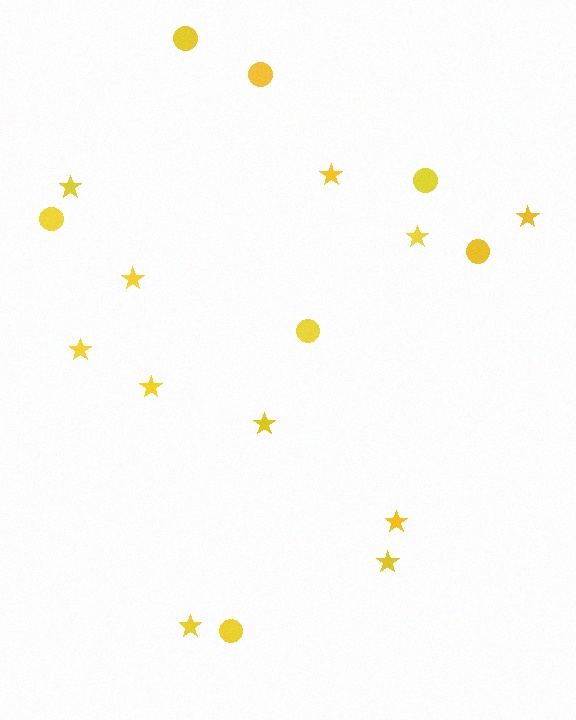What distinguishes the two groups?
There are 2 groups: one group of stars (11) and one group of circles (7).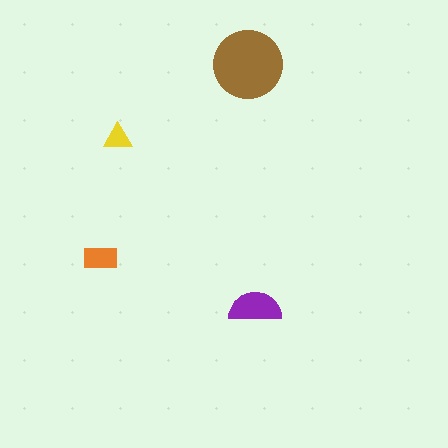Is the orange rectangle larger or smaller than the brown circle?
Smaller.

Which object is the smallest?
The yellow triangle.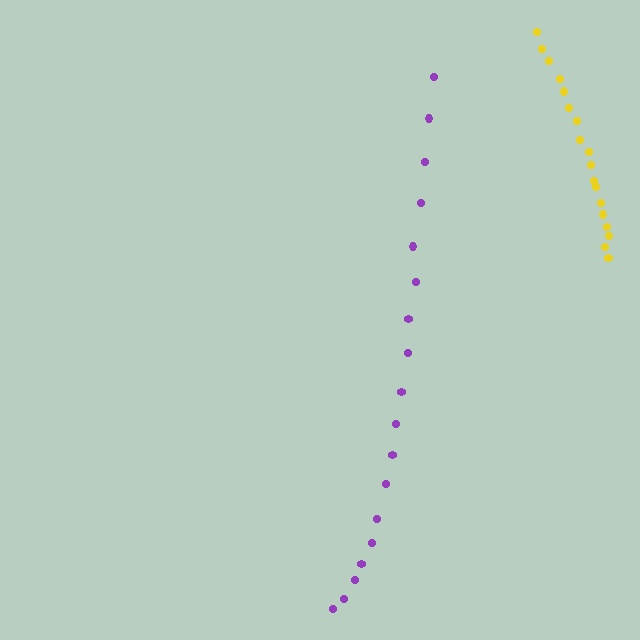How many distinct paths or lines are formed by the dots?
There are 2 distinct paths.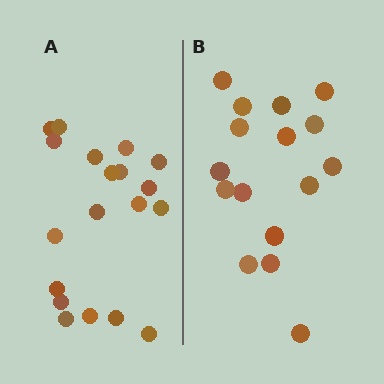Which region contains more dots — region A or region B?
Region A (the left region) has more dots.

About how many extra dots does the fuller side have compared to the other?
Region A has just a few more — roughly 2 or 3 more dots than region B.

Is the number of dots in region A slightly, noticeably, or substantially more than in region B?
Region A has only slightly more — the two regions are fairly close. The ratio is roughly 1.2 to 1.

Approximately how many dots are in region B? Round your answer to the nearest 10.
About 20 dots. (The exact count is 16, which rounds to 20.)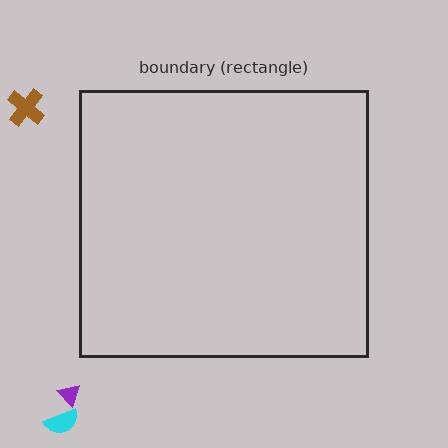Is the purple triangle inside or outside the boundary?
Outside.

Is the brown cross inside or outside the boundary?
Outside.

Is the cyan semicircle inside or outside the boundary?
Outside.